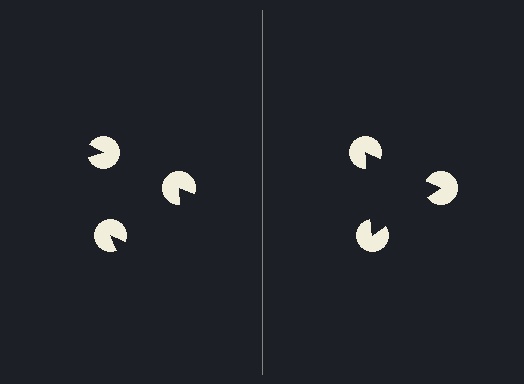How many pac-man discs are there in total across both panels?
6 — 3 on each side.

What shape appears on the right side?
An illusory triangle.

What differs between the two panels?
The pac-man discs are positioned identically on both sides; only the wedge orientations differ. On the right they align to a triangle; on the left they are misaligned.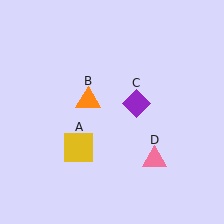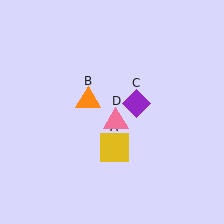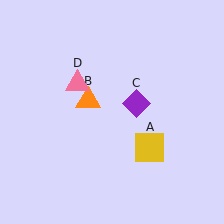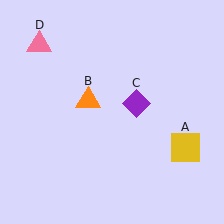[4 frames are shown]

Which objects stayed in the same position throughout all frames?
Orange triangle (object B) and purple diamond (object C) remained stationary.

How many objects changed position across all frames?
2 objects changed position: yellow square (object A), pink triangle (object D).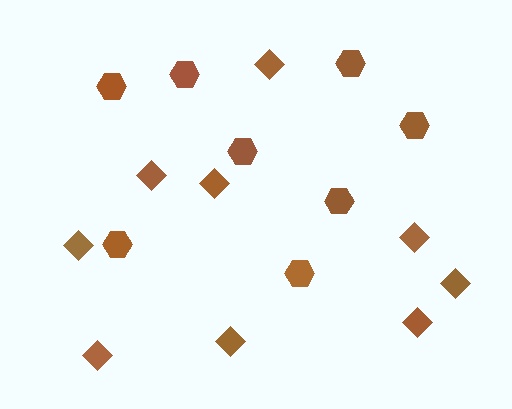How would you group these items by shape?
There are 2 groups: one group of hexagons (8) and one group of diamonds (9).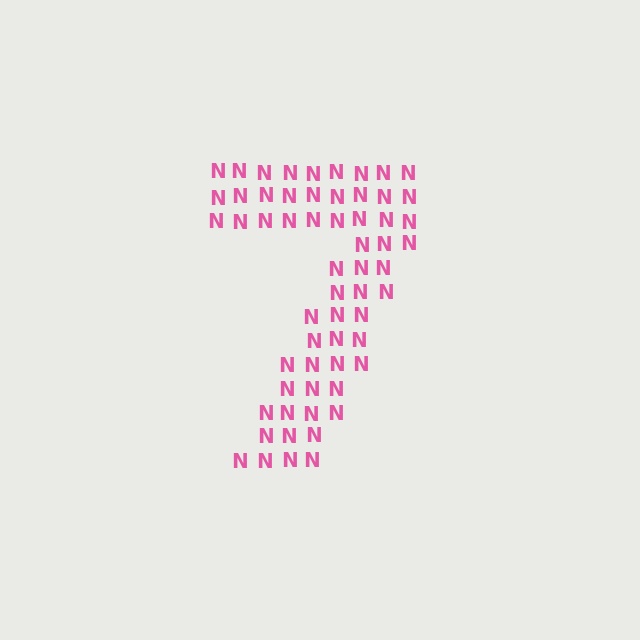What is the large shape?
The large shape is the digit 7.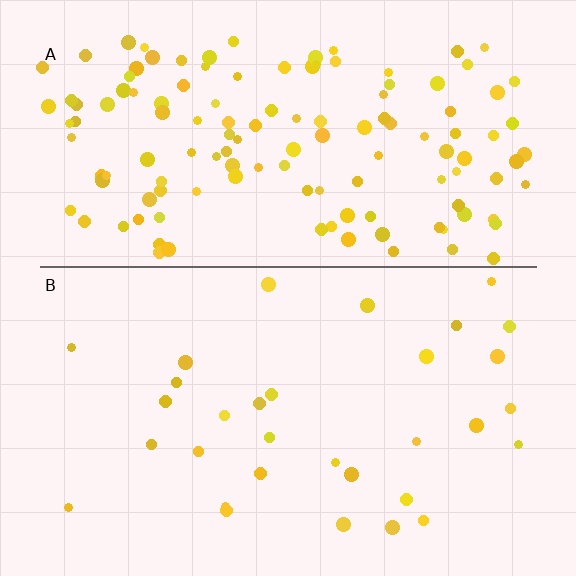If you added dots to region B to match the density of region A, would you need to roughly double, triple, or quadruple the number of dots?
Approximately quadruple.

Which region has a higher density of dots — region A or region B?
A (the top).